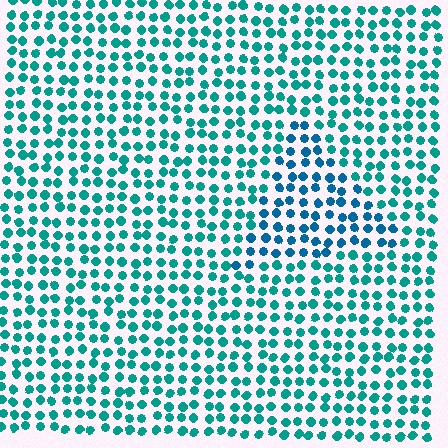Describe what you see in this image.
The image is filled with small teal elements in a uniform arrangement. A triangle-shaped region is visible where the elements are tinted to a slightly different hue, forming a subtle color boundary.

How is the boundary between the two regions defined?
The boundary is defined purely by a slight shift in hue (about 27 degrees). Spacing, size, and orientation are identical on both sides.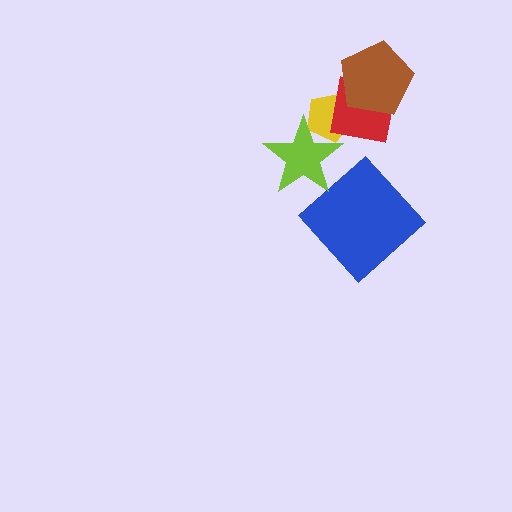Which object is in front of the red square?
The brown pentagon is in front of the red square.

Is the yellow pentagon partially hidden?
Yes, it is partially covered by another shape.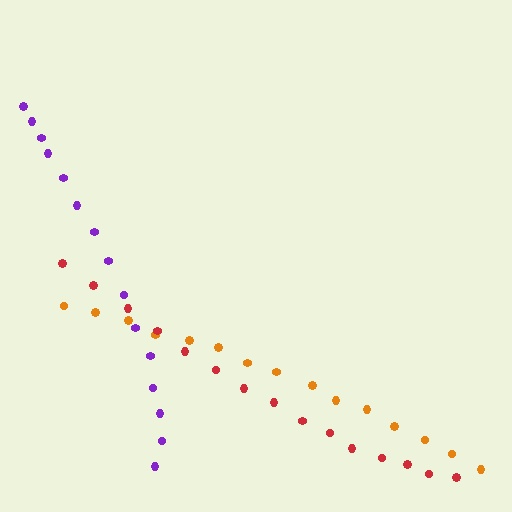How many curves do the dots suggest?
There are 3 distinct paths.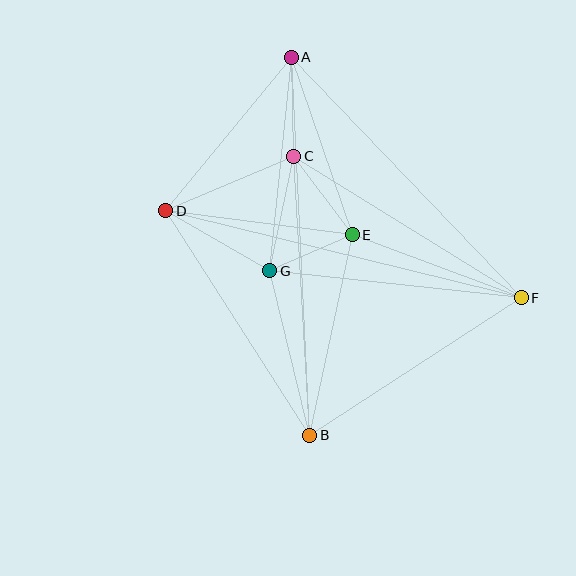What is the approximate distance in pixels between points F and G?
The distance between F and G is approximately 253 pixels.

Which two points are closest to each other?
Points E and G are closest to each other.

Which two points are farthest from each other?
Points A and B are farthest from each other.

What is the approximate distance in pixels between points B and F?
The distance between B and F is approximately 252 pixels.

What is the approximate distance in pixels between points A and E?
The distance between A and E is approximately 188 pixels.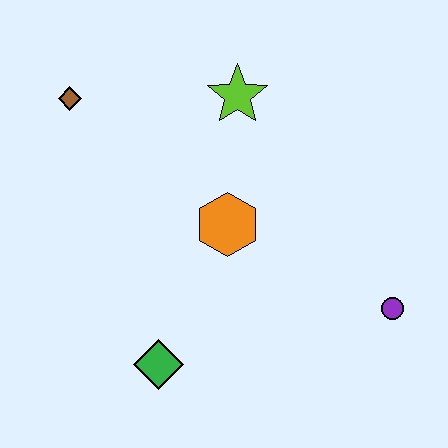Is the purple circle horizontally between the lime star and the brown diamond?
No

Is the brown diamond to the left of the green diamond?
Yes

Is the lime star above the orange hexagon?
Yes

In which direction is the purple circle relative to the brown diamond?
The purple circle is to the right of the brown diamond.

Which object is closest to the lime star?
The orange hexagon is closest to the lime star.